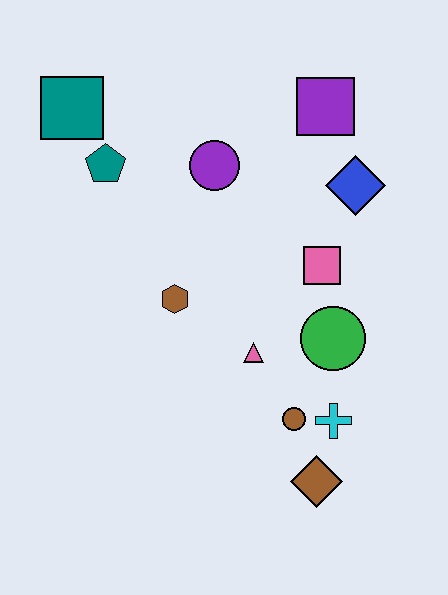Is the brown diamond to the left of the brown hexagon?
No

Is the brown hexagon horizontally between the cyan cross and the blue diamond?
No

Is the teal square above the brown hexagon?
Yes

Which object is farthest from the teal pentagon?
The brown diamond is farthest from the teal pentagon.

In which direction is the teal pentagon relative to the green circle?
The teal pentagon is to the left of the green circle.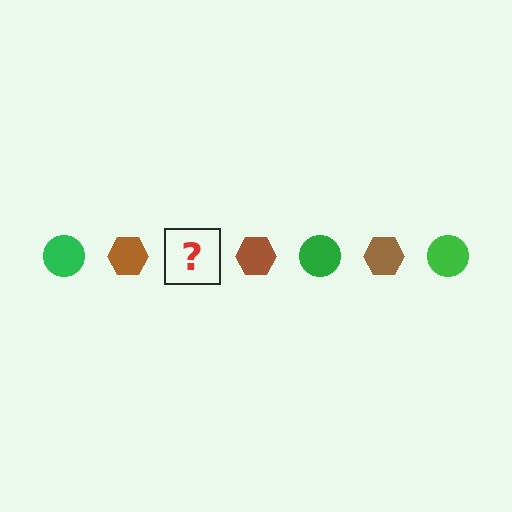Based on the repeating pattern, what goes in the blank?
The blank should be a green circle.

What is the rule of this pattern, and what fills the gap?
The rule is that the pattern alternates between green circle and brown hexagon. The gap should be filled with a green circle.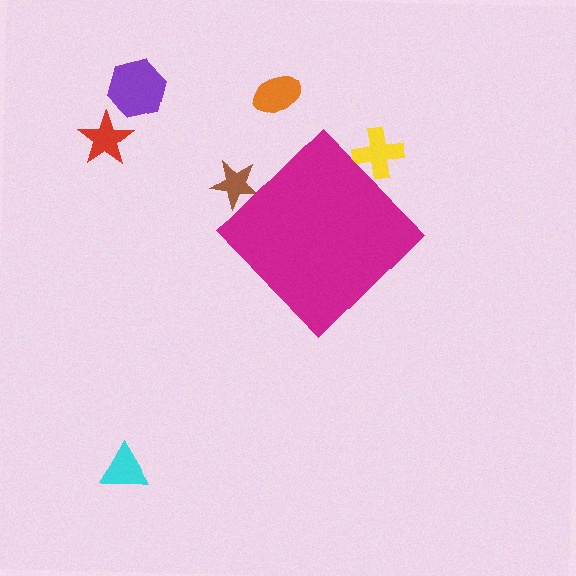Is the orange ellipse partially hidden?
No, the orange ellipse is fully visible.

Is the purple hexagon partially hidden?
No, the purple hexagon is fully visible.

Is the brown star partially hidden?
Yes, the brown star is partially hidden behind the magenta diamond.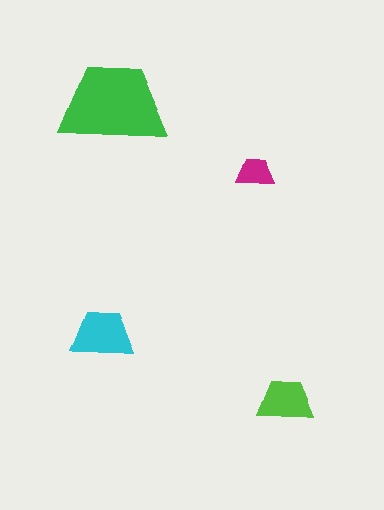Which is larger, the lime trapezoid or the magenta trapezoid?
The lime one.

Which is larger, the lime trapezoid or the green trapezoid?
The green one.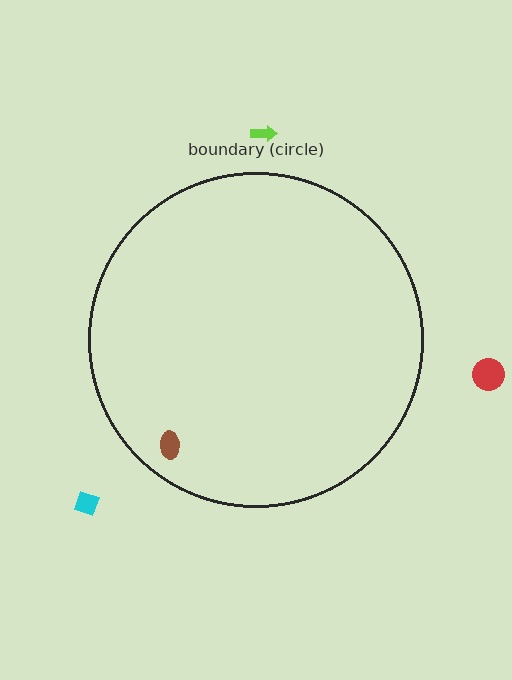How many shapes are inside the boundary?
1 inside, 3 outside.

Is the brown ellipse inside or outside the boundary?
Inside.